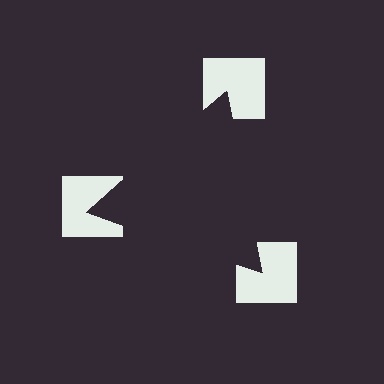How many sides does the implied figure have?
3 sides.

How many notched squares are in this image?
There are 3 — one at each vertex of the illusory triangle.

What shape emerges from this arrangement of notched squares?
An illusory triangle — its edges are inferred from the aligned wedge cuts in the notched squares, not physically drawn.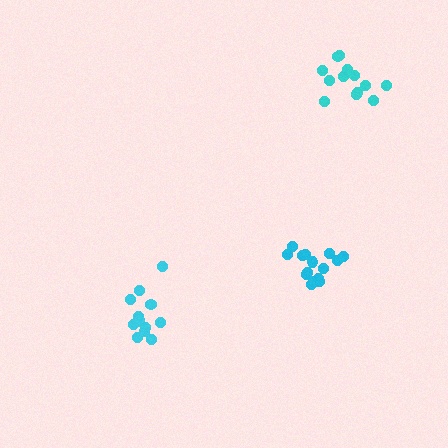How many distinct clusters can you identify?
There are 3 distinct clusters.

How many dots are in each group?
Group 1: 13 dots, Group 2: 13 dots, Group 3: 15 dots (41 total).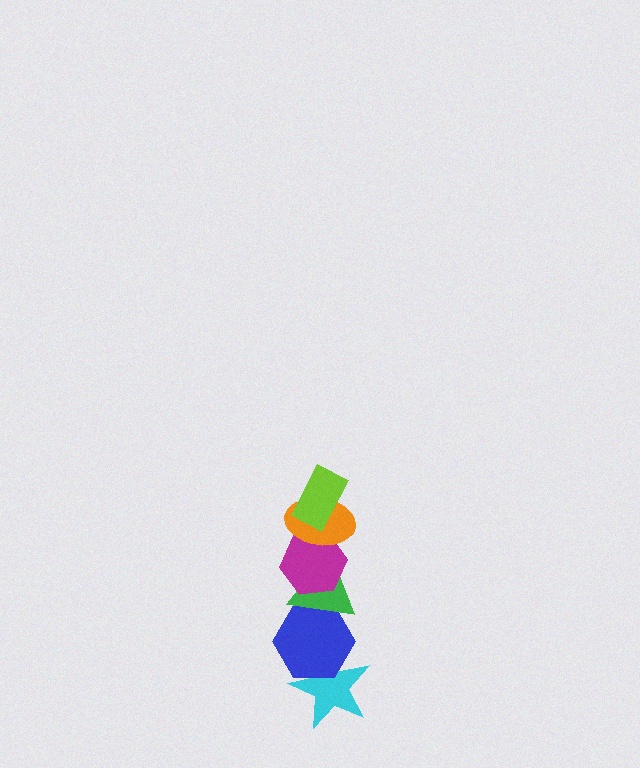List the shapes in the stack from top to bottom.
From top to bottom: the lime rectangle, the orange ellipse, the magenta hexagon, the green triangle, the blue hexagon, the cyan star.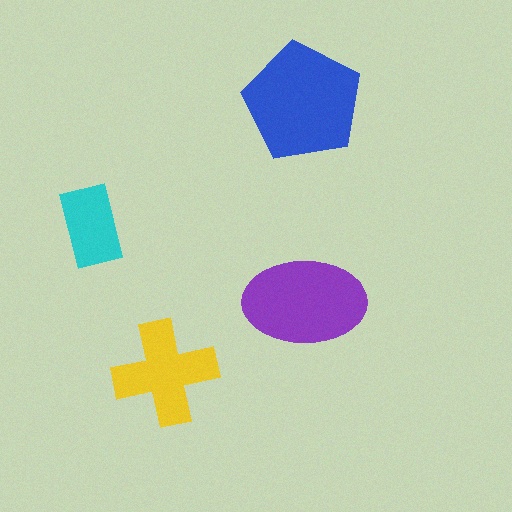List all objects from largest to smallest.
The blue pentagon, the purple ellipse, the yellow cross, the cyan rectangle.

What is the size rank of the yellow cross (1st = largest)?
3rd.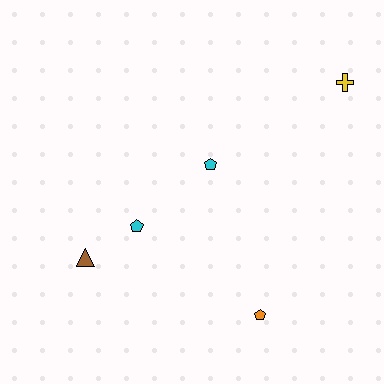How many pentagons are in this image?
There are 3 pentagons.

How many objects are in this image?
There are 5 objects.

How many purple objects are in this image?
There are no purple objects.